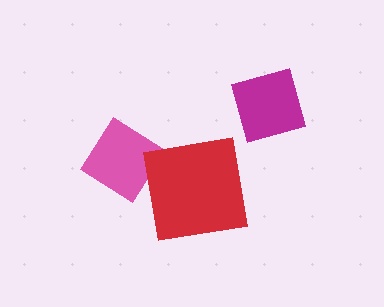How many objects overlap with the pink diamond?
1 object overlaps with the pink diamond.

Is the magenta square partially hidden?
No, no other shape covers it.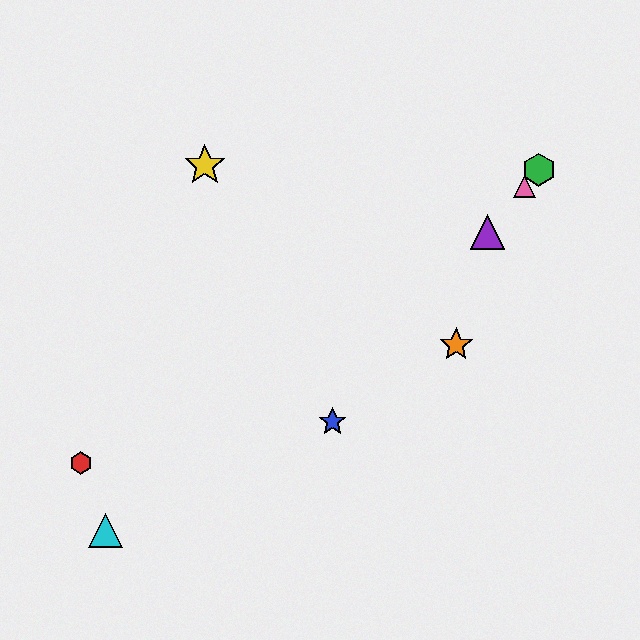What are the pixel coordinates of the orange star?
The orange star is at (456, 345).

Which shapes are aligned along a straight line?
The blue star, the green hexagon, the purple triangle, the pink triangle are aligned along a straight line.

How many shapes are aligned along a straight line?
4 shapes (the blue star, the green hexagon, the purple triangle, the pink triangle) are aligned along a straight line.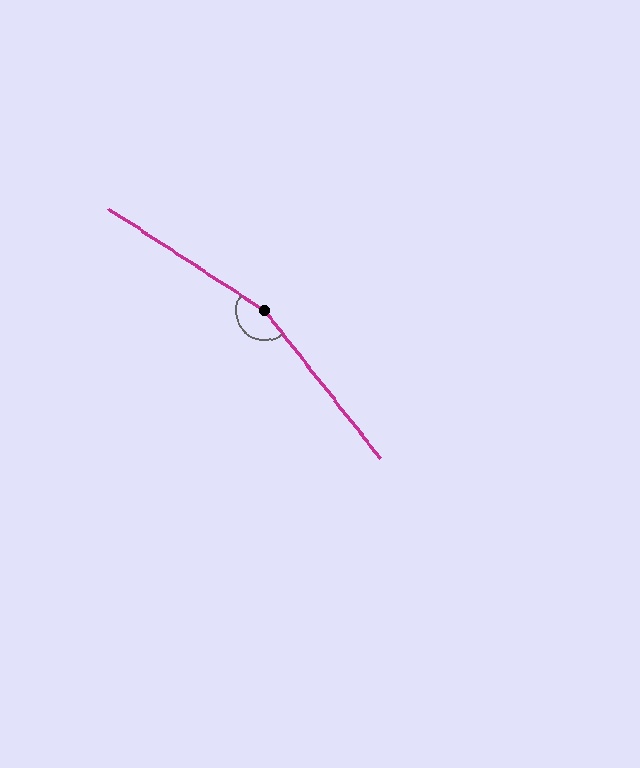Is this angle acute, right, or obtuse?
It is obtuse.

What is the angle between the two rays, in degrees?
Approximately 161 degrees.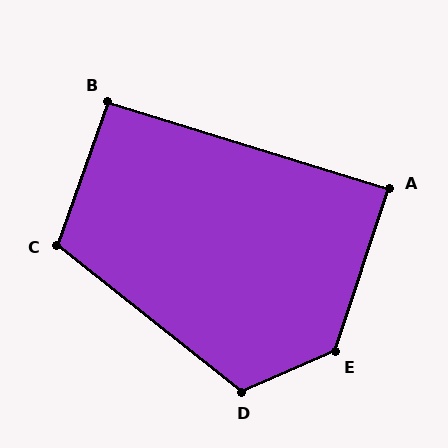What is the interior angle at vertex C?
Approximately 109 degrees (obtuse).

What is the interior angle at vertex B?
Approximately 92 degrees (approximately right).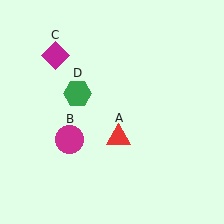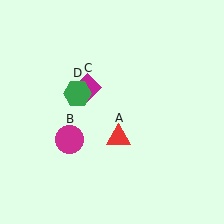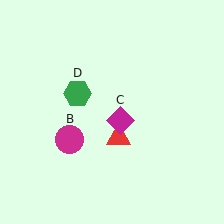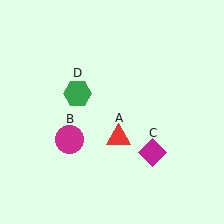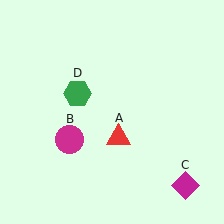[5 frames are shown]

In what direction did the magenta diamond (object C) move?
The magenta diamond (object C) moved down and to the right.